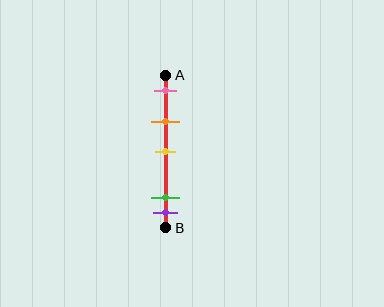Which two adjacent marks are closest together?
The green and purple marks are the closest adjacent pair.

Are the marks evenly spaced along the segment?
No, the marks are not evenly spaced.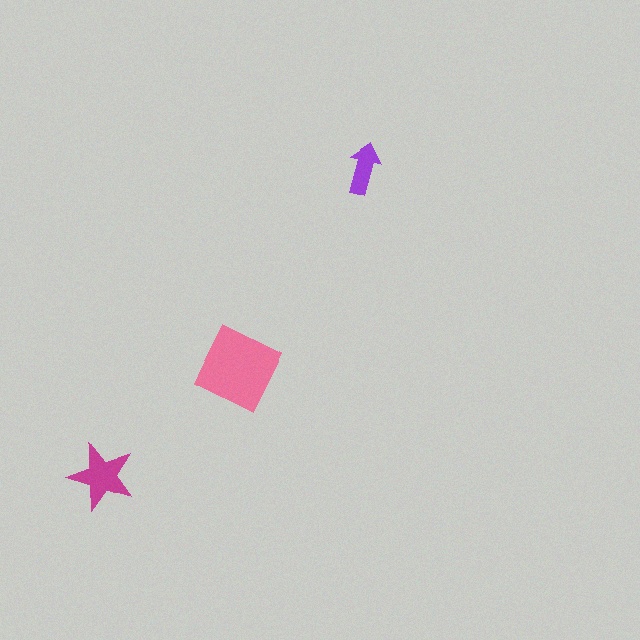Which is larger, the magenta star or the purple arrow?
The magenta star.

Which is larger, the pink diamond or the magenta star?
The pink diamond.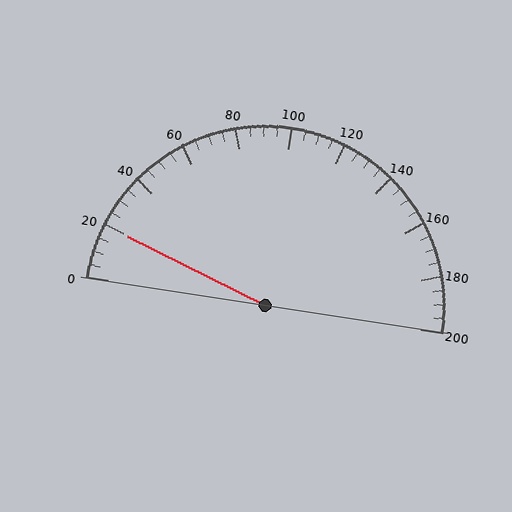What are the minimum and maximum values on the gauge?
The gauge ranges from 0 to 200.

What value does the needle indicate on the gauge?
The needle indicates approximately 20.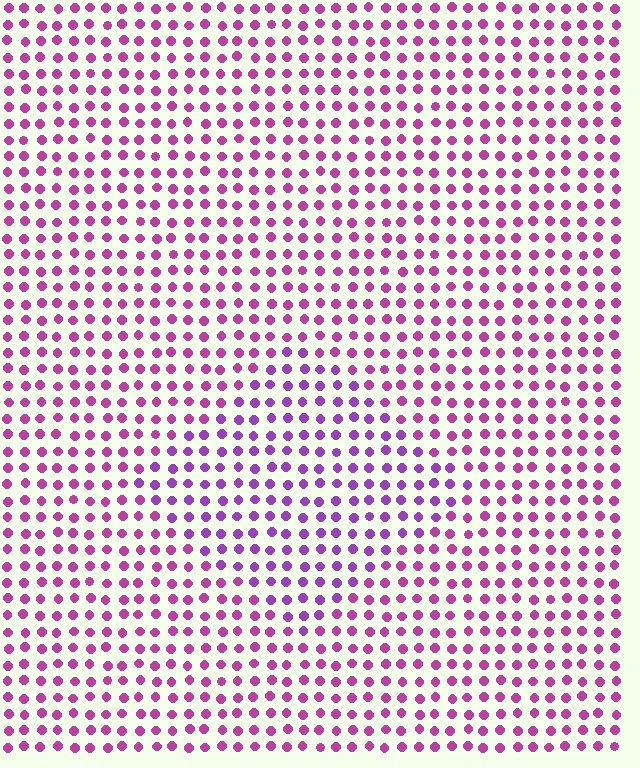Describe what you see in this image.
The image is filled with small magenta elements in a uniform arrangement. A diamond-shaped region is visible where the elements are tinted to a slightly different hue, forming a subtle color boundary.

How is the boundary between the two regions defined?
The boundary is defined purely by a slight shift in hue (about 28 degrees). Spacing, size, and orientation are identical on both sides.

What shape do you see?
I see a diamond.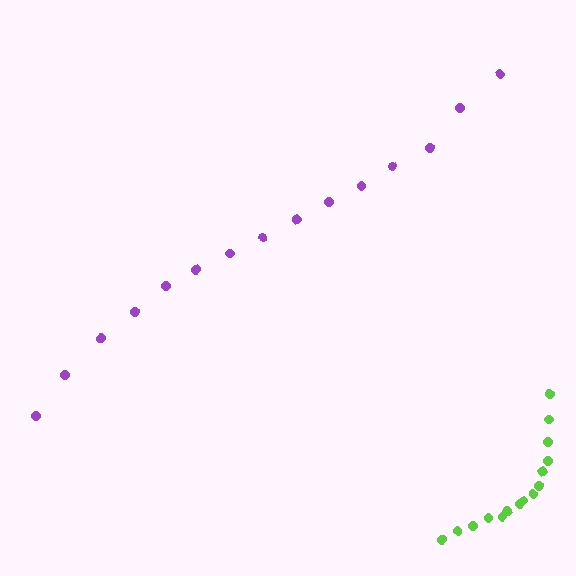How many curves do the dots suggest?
There are 2 distinct paths.